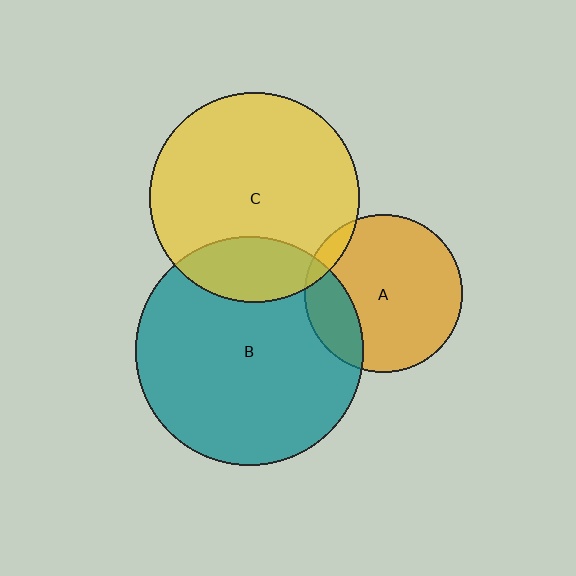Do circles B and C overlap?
Yes.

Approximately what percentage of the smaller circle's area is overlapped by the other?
Approximately 20%.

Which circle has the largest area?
Circle B (teal).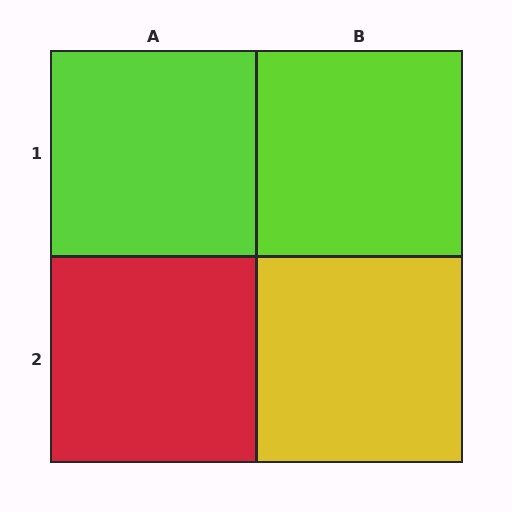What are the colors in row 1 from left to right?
Lime, lime.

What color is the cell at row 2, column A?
Red.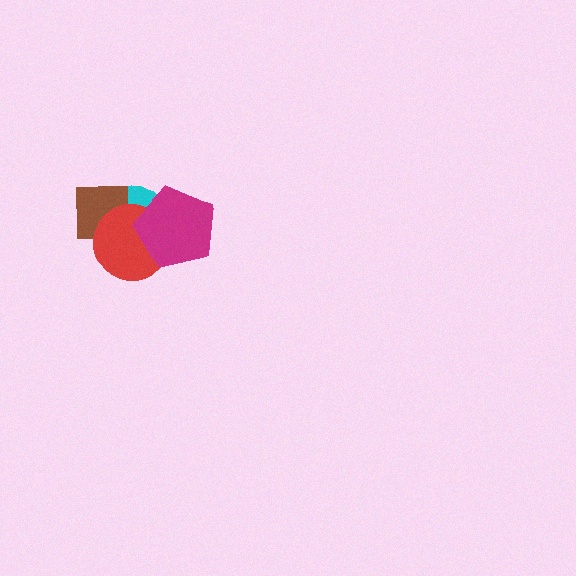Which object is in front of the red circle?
The magenta pentagon is in front of the red circle.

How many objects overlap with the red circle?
3 objects overlap with the red circle.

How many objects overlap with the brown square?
2 objects overlap with the brown square.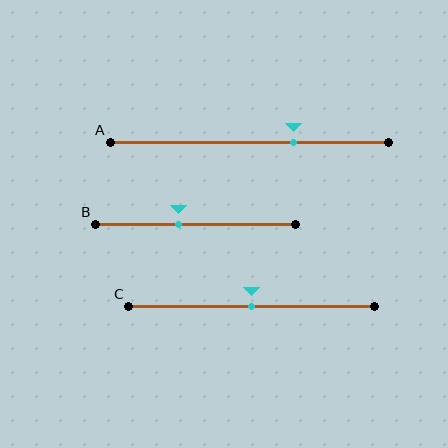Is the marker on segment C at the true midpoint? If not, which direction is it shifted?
Yes, the marker on segment C is at the true midpoint.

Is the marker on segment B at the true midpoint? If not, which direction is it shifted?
No, the marker on segment B is shifted to the left by about 9% of the segment length.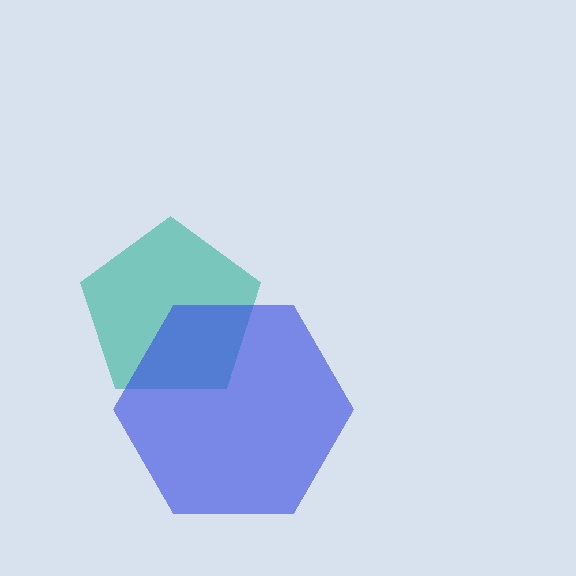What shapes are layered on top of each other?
The layered shapes are: a teal pentagon, a blue hexagon.